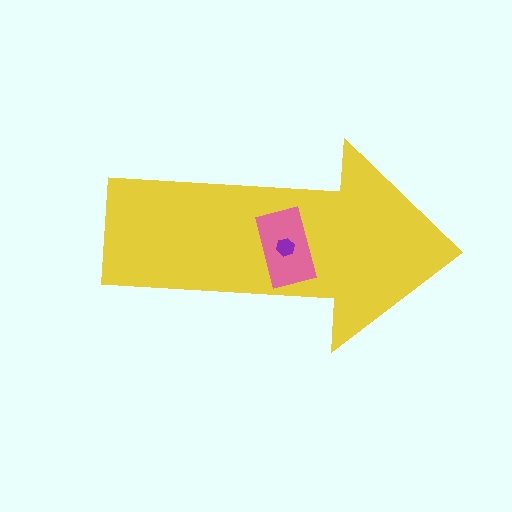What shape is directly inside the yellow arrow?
The pink rectangle.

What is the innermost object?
The purple hexagon.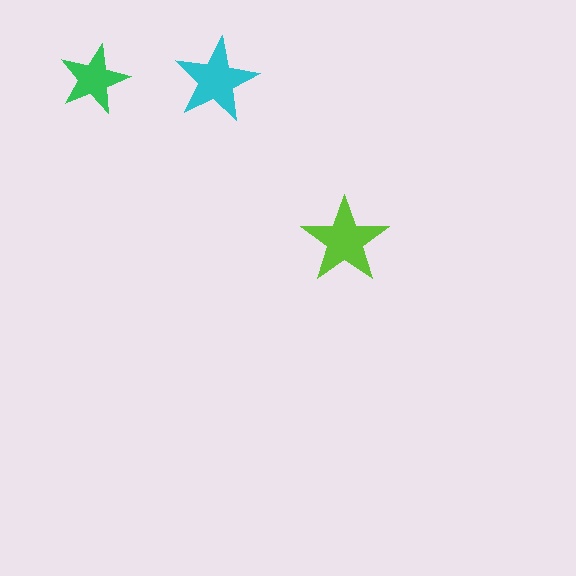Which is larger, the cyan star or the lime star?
The lime one.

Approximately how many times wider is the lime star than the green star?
About 1.5 times wider.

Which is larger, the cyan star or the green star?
The cyan one.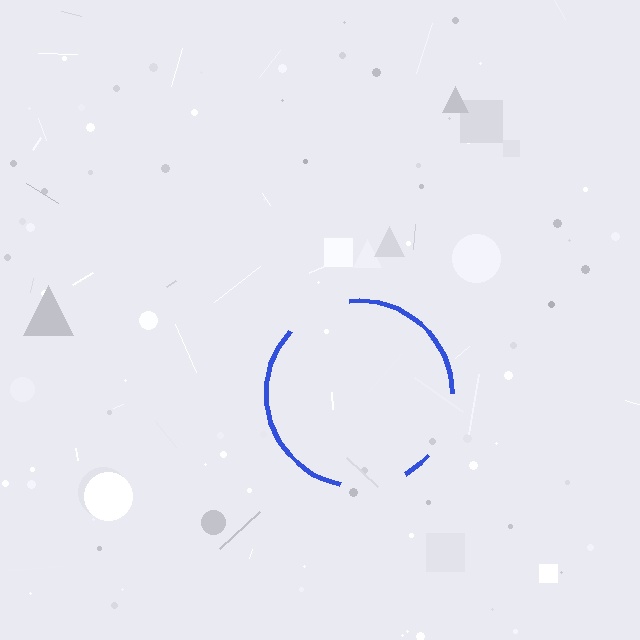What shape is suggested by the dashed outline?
The dashed outline suggests a circle.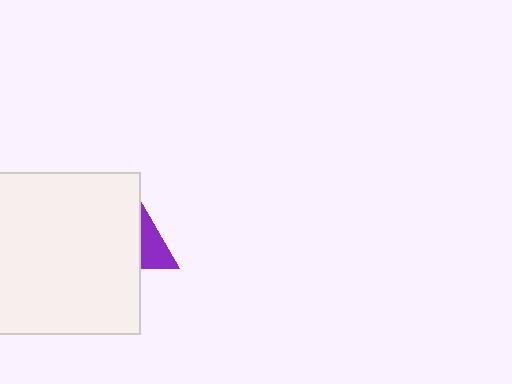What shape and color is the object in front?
The object in front is a white square.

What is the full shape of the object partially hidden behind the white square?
The partially hidden object is a purple triangle.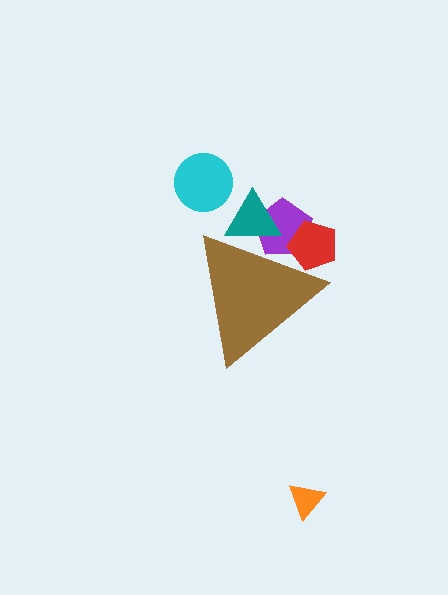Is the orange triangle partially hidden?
No, the orange triangle is fully visible.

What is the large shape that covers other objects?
A brown triangle.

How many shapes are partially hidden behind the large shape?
3 shapes are partially hidden.